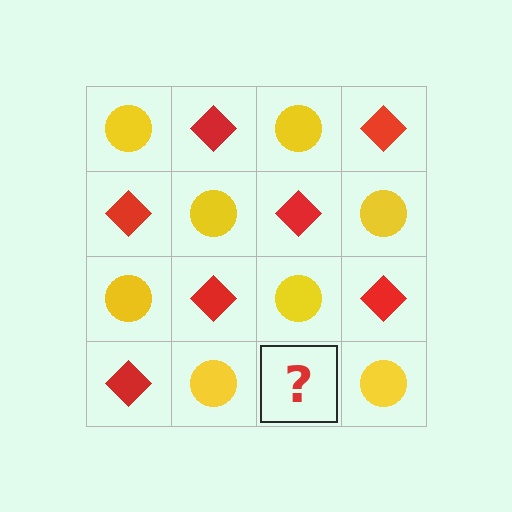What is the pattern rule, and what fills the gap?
The rule is that it alternates yellow circle and red diamond in a checkerboard pattern. The gap should be filled with a red diamond.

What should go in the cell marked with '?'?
The missing cell should contain a red diamond.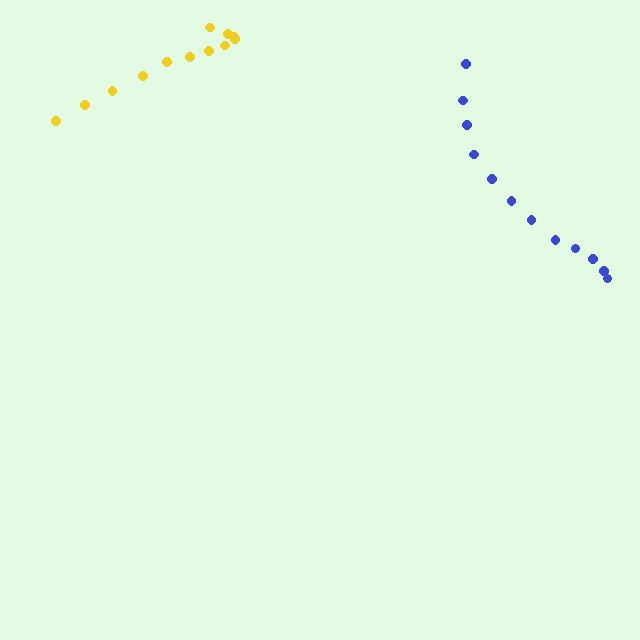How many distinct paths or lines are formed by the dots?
There are 2 distinct paths.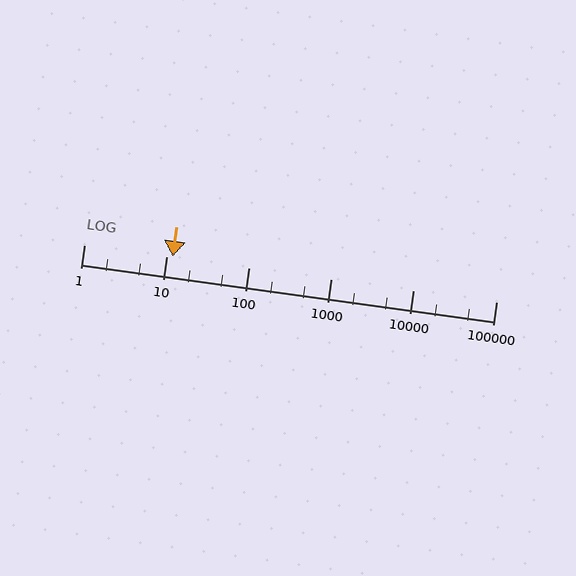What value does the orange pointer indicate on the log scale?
The pointer indicates approximately 12.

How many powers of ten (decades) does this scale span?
The scale spans 5 decades, from 1 to 100000.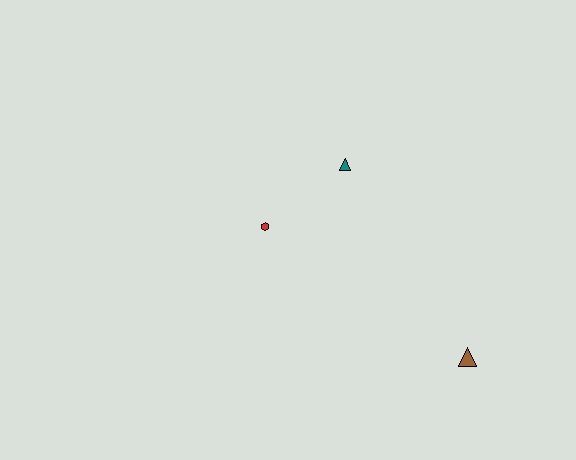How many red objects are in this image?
There is 1 red object.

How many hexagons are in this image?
There is 1 hexagon.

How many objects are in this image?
There are 3 objects.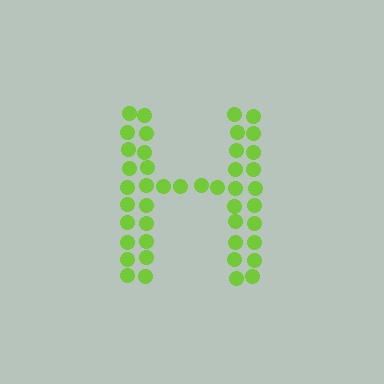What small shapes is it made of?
It is made of small circles.